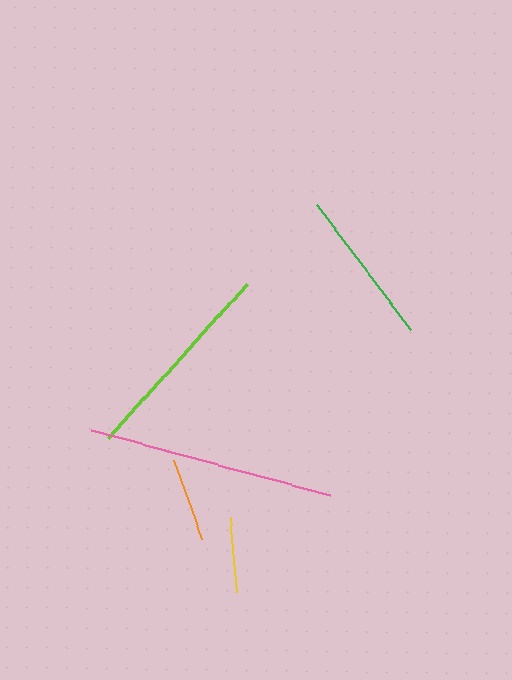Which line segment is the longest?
The pink line is the longest at approximately 248 pixels.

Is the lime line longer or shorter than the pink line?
The pink line is longer than the lime line.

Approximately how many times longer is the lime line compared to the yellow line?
The lime line is approximately 2.8 times the length of the yellow line.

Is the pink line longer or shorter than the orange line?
The pink line is longer than the orange line.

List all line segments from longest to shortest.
From longest to shortest: pink, lime, green, orange, yellow.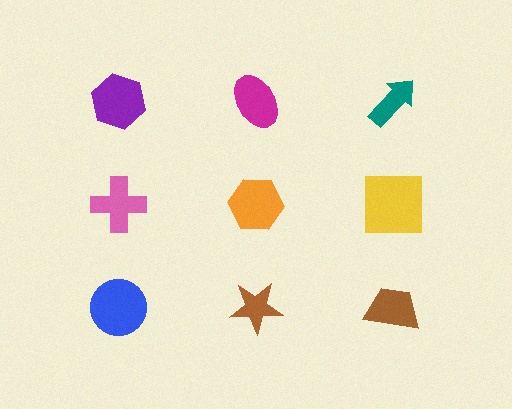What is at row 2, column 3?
A yellow square.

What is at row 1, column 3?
A teal arrow.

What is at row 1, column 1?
A purple hexagon.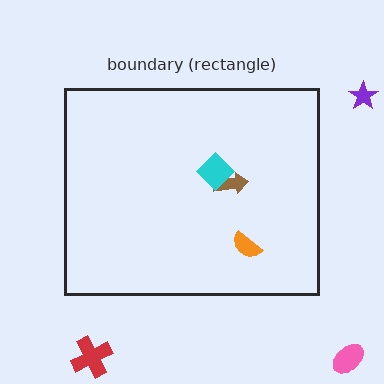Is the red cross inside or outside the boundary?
Outside.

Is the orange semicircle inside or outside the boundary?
Inside.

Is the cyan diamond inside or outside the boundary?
Inside.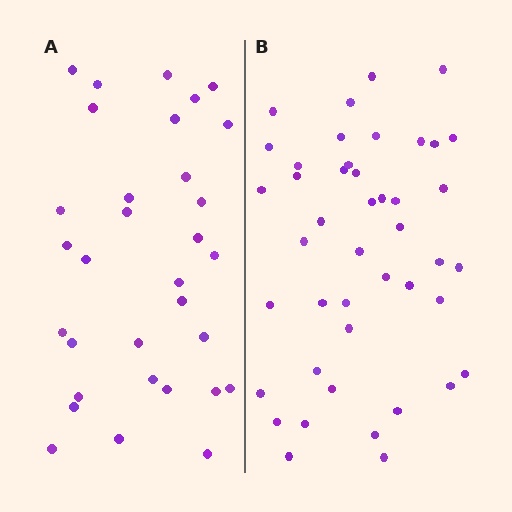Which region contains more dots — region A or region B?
Region B (the right region) has more dots.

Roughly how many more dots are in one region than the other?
Region B has roughly 12 or so more dots than region A.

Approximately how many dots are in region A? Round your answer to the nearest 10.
About 30 dots. (The exact count is 32, which rounds to 30.)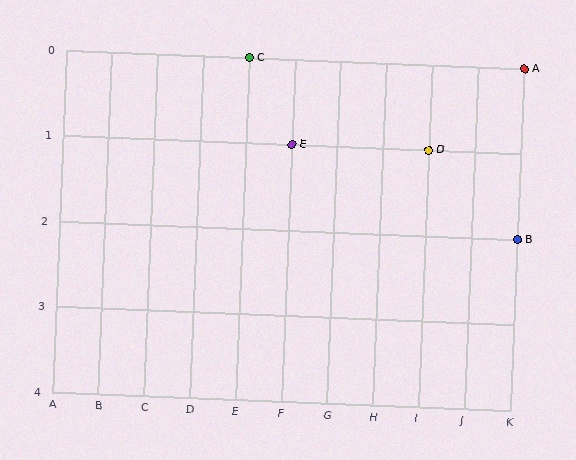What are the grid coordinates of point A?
Point A is at grid coordinates (K, 0).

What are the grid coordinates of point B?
Point B is at grid coordinates (K, 2).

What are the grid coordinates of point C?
Point C is at grid coordinates (E, 0).